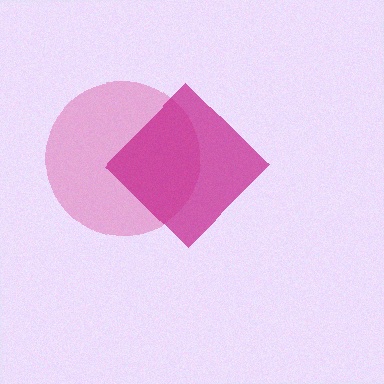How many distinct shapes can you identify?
There are 2 distinct shapes: a pink circle, a magenta diamond.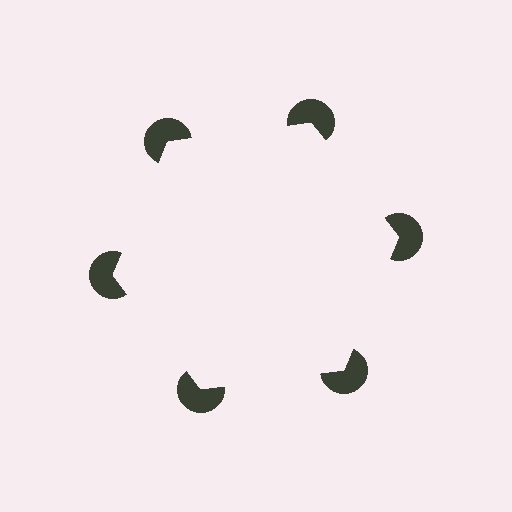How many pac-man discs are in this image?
There are 6 — one at each vertex of the illusory hexagon.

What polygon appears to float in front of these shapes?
An illusory hexagon — its edges are inferred from the aligned wedge cuts in the pac-man discs, not physically drawn.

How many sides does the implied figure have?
6 sides.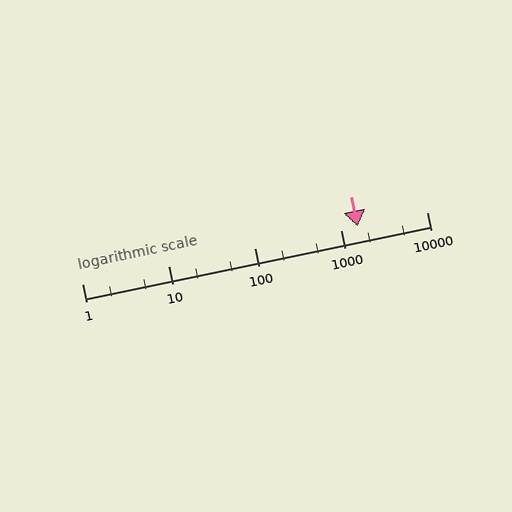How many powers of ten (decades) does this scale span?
The scale spans 4 decades, from 1 to 10000.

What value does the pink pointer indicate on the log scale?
The pointer indicates approximately 1600.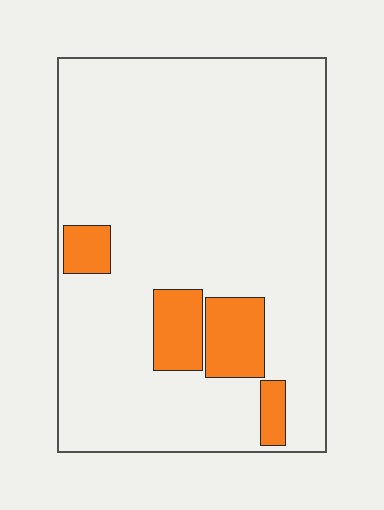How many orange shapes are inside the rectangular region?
4.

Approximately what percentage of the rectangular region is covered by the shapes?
Approximately 10%.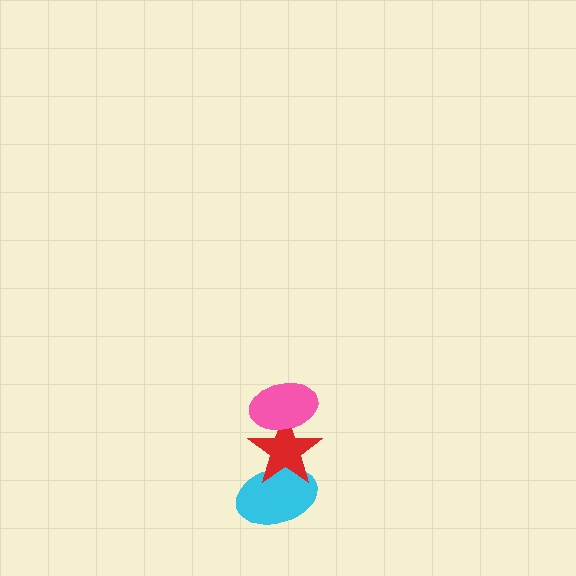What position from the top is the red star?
The red star is 2nd from the top.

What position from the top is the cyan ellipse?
The cyan ellipse is 3rd from the top.